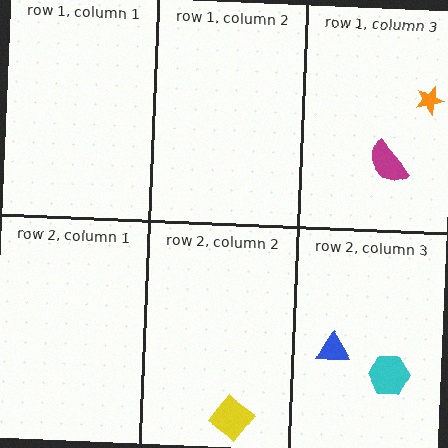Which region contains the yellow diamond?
The row 2, column 2 region.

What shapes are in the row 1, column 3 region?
The magenta semicircle, the orange star.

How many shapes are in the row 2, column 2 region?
1.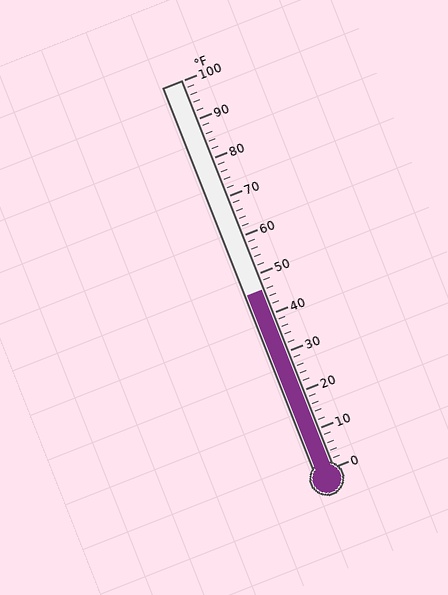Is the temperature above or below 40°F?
The temperature is above 40°F.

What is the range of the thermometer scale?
The thermometer scale ranges from 0°F to 100°F.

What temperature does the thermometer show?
The thermometer shows approximately 46°F.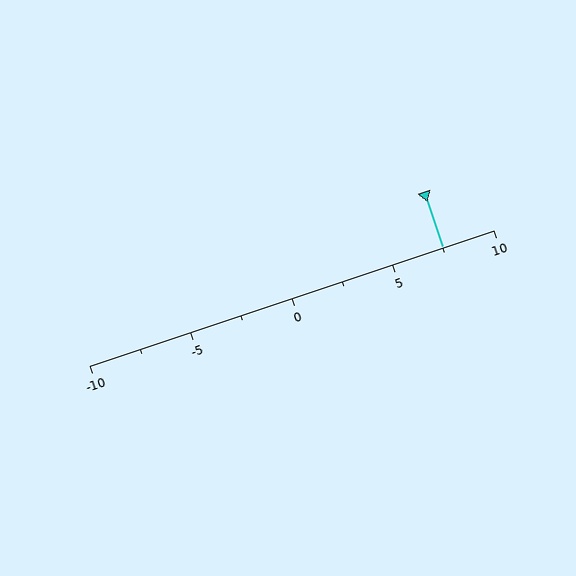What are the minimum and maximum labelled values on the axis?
The axis runs from -10 to 10.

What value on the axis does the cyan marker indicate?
The marker indicates approximately 7.5.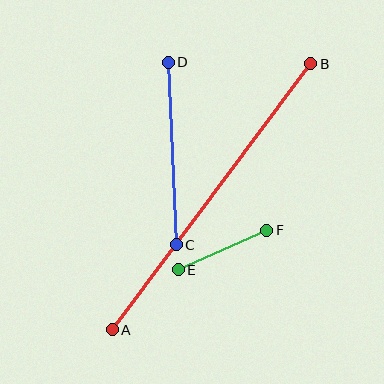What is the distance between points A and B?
The distance is approximately 332 pixels.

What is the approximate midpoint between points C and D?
The midpoint is at approximately (172, 154) pixels.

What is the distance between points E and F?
The distance is approximately 97 pixels.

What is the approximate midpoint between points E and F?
The midpoint is at approximately (222, 250) pixels.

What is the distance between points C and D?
The distance is approximately 183 pixels.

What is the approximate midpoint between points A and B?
The midpoint is at approximately (211, 197) pixels.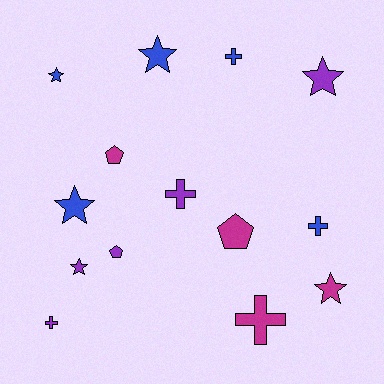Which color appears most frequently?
Blue, with 5 objects.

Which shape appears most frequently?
Star, with 6 objects.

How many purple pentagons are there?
There is 1 purple pentagon.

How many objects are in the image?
There are 14 objects.